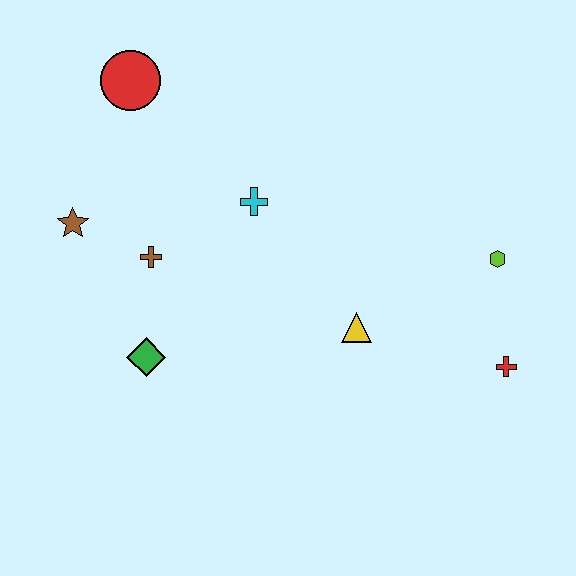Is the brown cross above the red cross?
Yes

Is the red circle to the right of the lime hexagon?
No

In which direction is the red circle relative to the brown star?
The red circle is above the brown star.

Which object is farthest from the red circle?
The red cross is farthest from the red circle.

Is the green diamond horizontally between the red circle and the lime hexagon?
Yes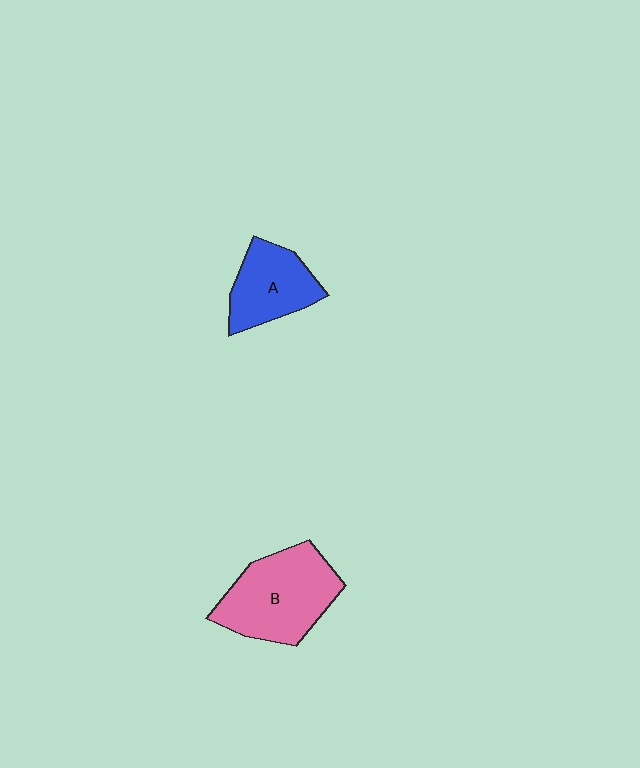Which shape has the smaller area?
Shape A (blue).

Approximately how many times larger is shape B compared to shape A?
Approximately 1.5 times.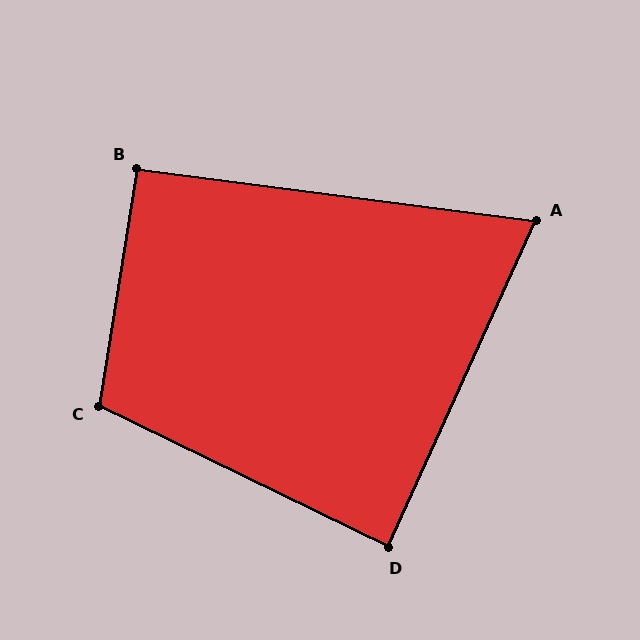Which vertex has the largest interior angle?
C, at approximately 107 degrees.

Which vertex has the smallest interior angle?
A, at approximately 73 degrees.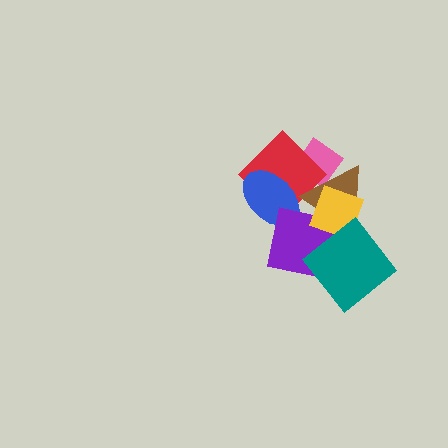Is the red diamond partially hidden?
Yes, it is partially covered by another shape.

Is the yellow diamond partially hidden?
Yes, it is partially covered by another shape.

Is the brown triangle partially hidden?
Yes, it is partially covered by another shape.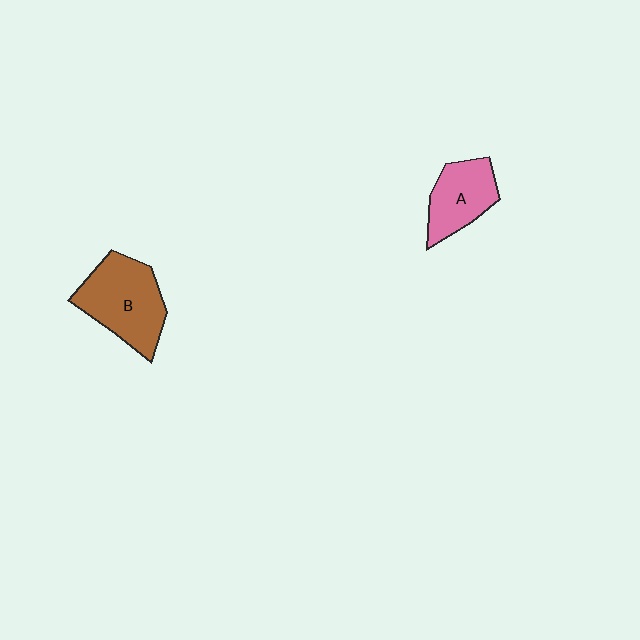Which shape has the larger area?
Shape B (brown).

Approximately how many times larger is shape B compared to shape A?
Approximately 1.5 times.